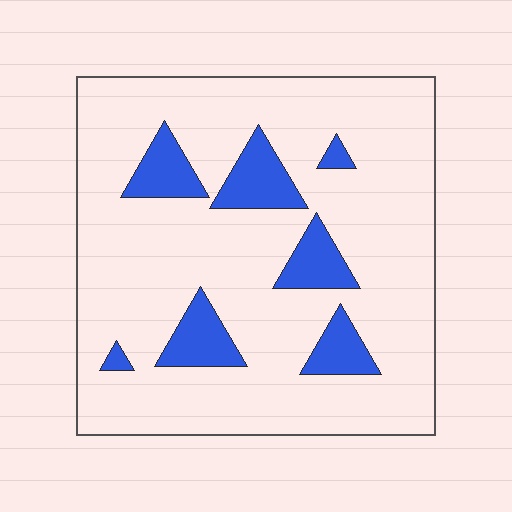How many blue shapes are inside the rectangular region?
7.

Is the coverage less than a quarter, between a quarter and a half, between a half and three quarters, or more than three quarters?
Less than a quarter.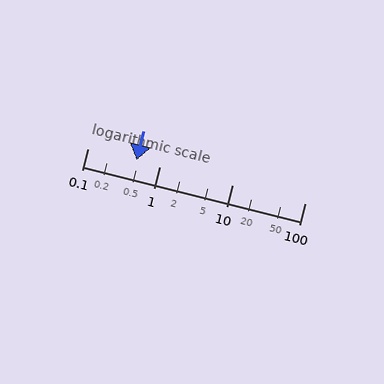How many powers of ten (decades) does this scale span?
The scale spans 3 decades, from 0.1 to 100.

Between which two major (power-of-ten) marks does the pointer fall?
The pointer is between 0.1 and 1.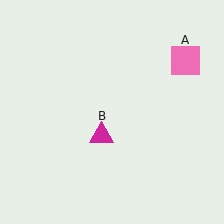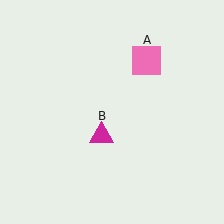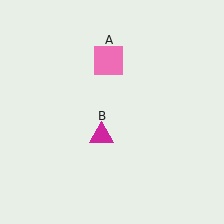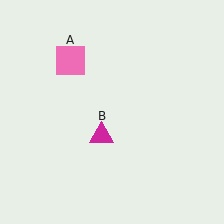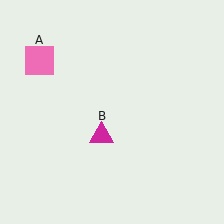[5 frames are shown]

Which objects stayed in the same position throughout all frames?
Magenta triangle (object B) remained stationary.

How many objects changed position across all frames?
1 object changed position: pink square (object A).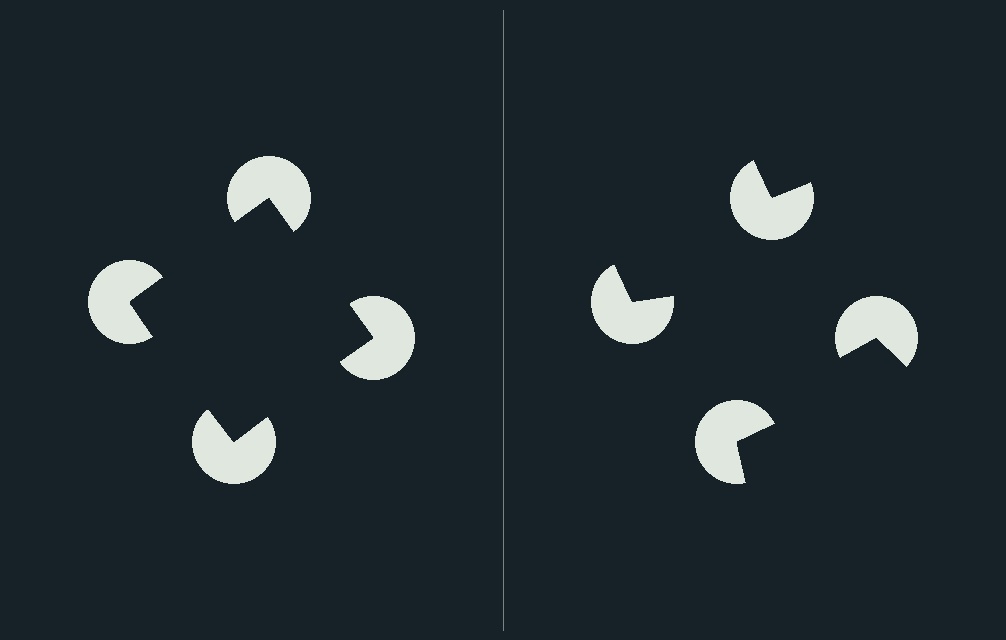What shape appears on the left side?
An illusory square.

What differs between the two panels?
The pac-man discs are positioned identically on both sides; only the wedge orientations differ. On the left they align to a square; on the right they are misaligned.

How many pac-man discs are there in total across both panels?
8 — 4 on each side.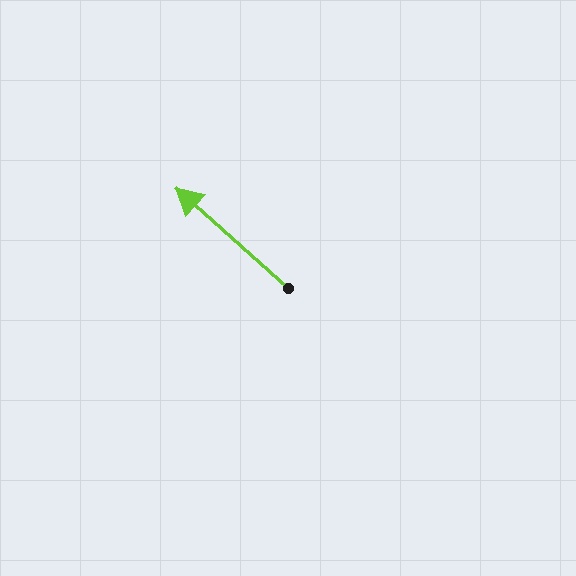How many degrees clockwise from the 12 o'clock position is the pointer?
Approximately 312 degrees.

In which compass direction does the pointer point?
Northwest.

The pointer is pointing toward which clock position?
Roughly 10 o'clock.